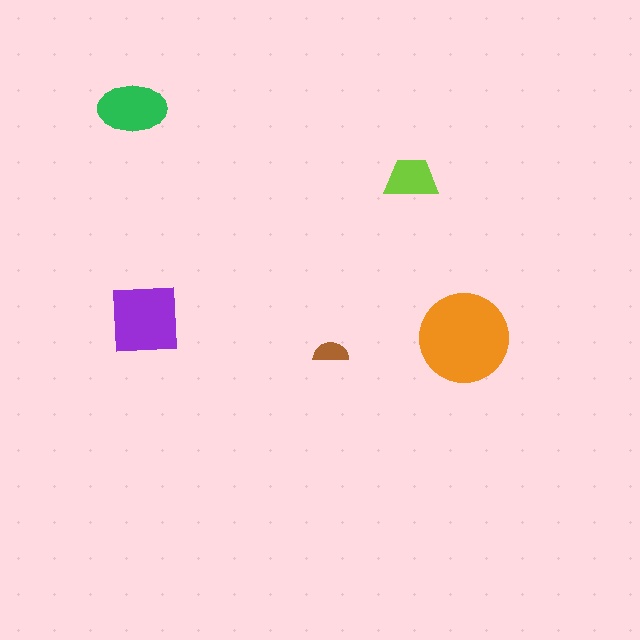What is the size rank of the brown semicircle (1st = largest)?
5th.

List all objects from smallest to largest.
The brown semicircle, the lime trapezoid, the green ellipse, the purple square, the orange circle.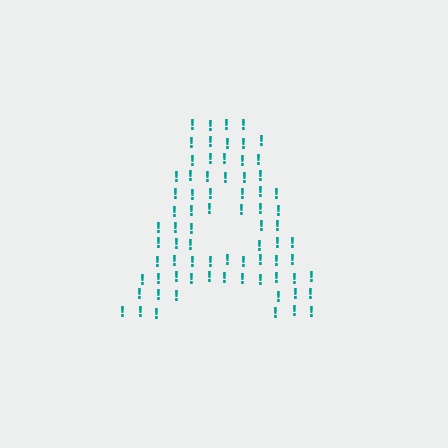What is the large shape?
The large shape is the letter A.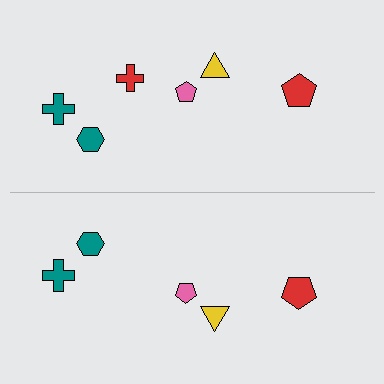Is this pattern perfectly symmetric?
No, the pattern is not perfectly symmetric. A red cross is missing from the bottom side.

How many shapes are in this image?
There are 11 shapes in this image.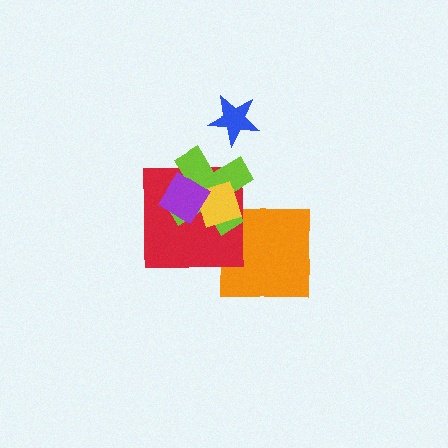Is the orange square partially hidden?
Yes, it is partially covered by another shape.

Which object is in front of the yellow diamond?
The purple diamond is in front of the yellow diamond.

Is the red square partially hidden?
Yes, it is partially covered by another shape.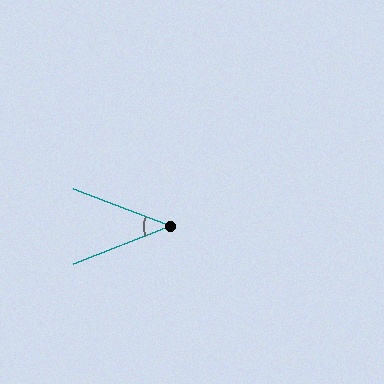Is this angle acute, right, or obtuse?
It is acute.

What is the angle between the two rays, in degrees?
Approximately 43 degrees.